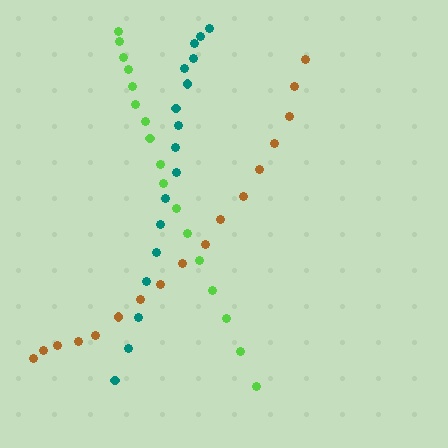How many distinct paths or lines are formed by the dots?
There are 3 distinct paths.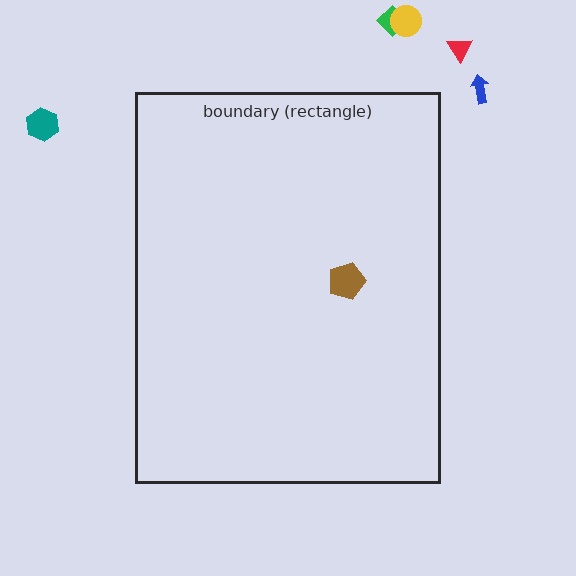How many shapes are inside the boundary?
1 inside, 5 outside.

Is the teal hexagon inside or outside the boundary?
Outside.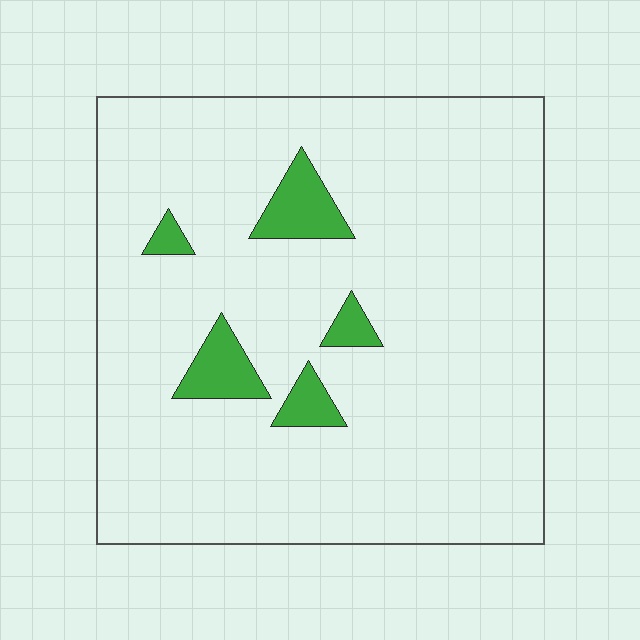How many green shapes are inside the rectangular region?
5.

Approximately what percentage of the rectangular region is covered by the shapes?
Approximately 10%.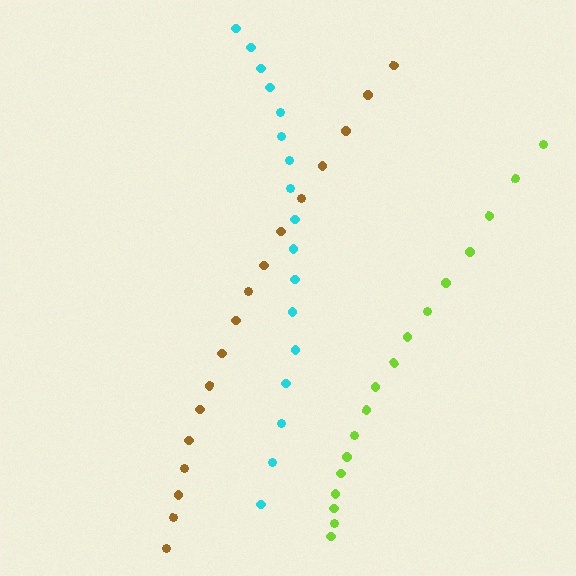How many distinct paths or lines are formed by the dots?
There are 3 distinct paths.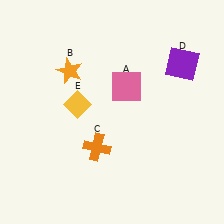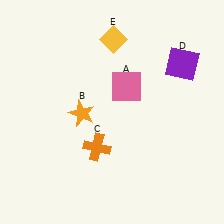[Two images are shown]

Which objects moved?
The objects that moved are: the orange star (B), the yellow diamond (E).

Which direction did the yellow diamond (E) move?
The yellow diamond (E) moved up.